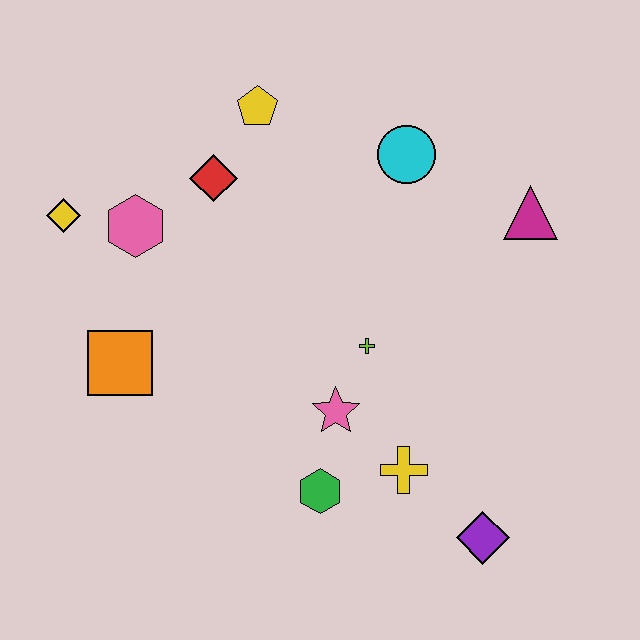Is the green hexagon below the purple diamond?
No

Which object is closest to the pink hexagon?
The yellow diamond is closest to the pink hexagon.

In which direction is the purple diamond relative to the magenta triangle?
The purple diamond is below the magenta triangle.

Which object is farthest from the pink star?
The yellow diamond is farthest from the pink star.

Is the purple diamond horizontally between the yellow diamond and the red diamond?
No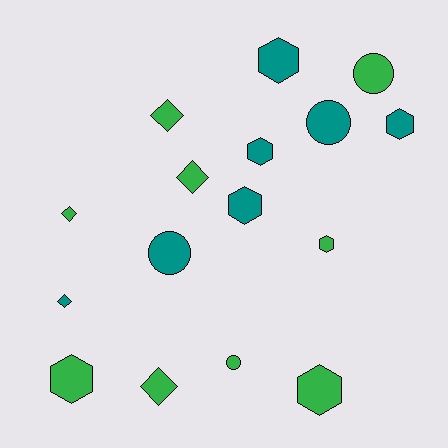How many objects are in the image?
There are 16 objects.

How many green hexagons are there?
There are 3 green hexagons.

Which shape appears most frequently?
Hexagon, with 7 objects.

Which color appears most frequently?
Green, with 9 objects.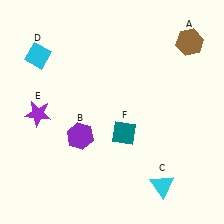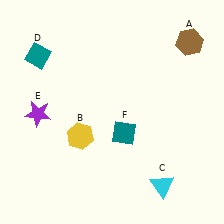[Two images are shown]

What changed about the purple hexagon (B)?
In Image 1, B is purple. In Image 2, it changed to yellow.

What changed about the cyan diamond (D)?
In Image 1, D is cyan. In Image 2, it changed to teal.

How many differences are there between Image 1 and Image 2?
There are 2 differences between the two images.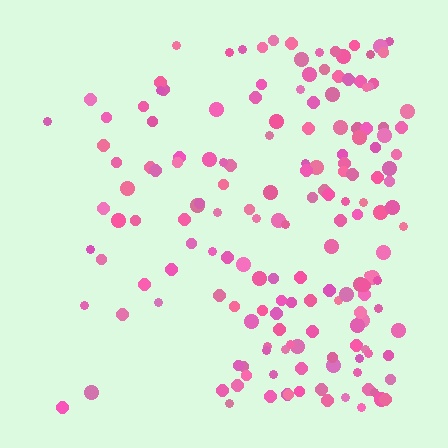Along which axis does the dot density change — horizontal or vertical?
Horizontal.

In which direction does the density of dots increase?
From left to right, with the right side densest.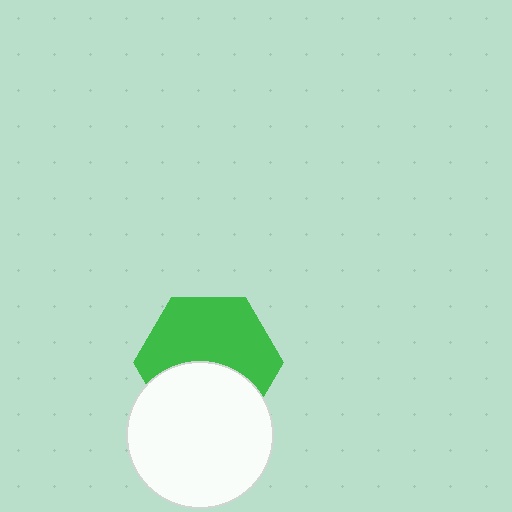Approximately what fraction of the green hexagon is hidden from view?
Roughly 40% of the green hexagon is hidden behind the white circle.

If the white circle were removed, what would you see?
You would see the complete green hexagon.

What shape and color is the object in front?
The object in front is a white circle.